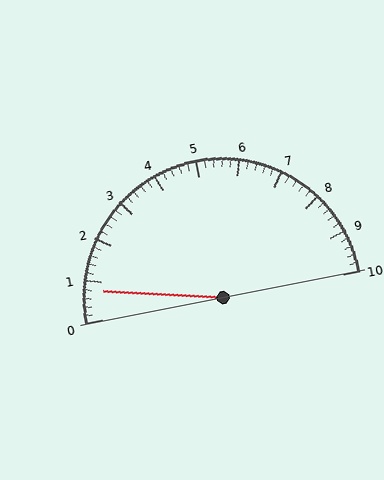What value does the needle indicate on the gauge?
The needle indicates approximately 0.8.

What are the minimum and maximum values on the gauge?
The gauge ranges from 0 to 10.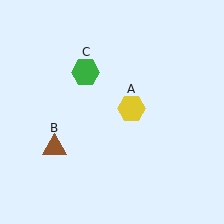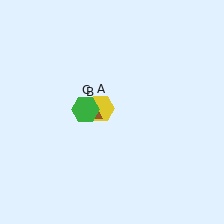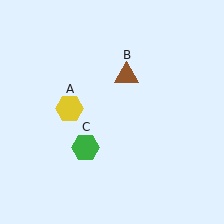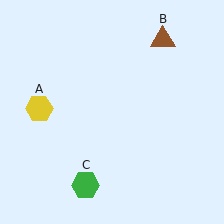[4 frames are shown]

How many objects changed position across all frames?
3 objects changed position: yellow hexagon (object A), brown triangle (object B), green hexagon (object C).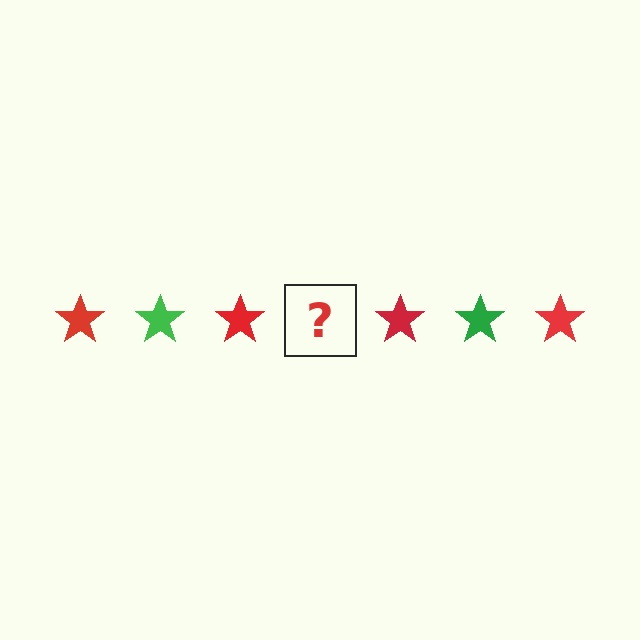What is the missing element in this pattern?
The missing element is a green star.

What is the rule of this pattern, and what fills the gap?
The rule is that the pattern cycles through red, green stars. The gap should be filled with a green star.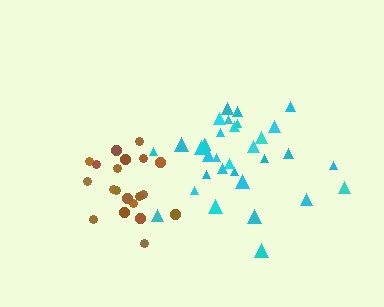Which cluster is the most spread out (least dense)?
Cyan.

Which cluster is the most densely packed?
Brown.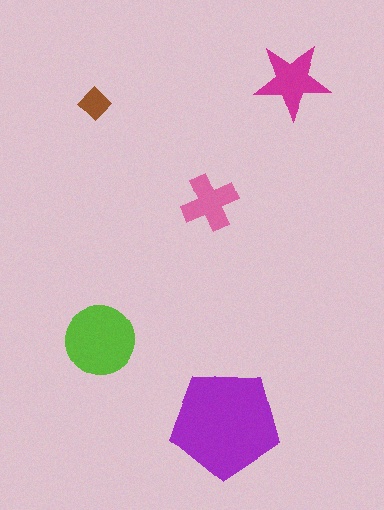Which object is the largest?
The purple pentagon.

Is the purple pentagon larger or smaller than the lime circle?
Larger.